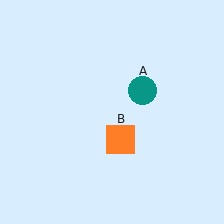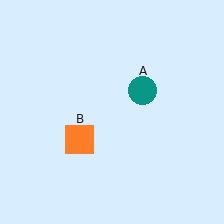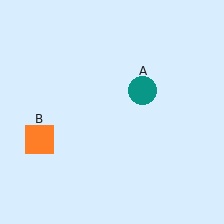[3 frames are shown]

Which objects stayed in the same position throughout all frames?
Teal circle (object A) remained stationary.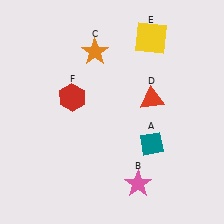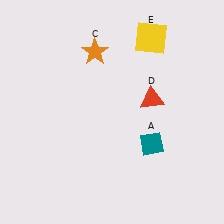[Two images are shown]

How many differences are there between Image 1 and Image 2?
There are 2 differences between the two images.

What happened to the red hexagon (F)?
The red hexagon (F) was removed in Image 2. It was in the top-left area of Image 1.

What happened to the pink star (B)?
The pink star (B) was removed in Image 2. It was in the bottom-right area of Image 1.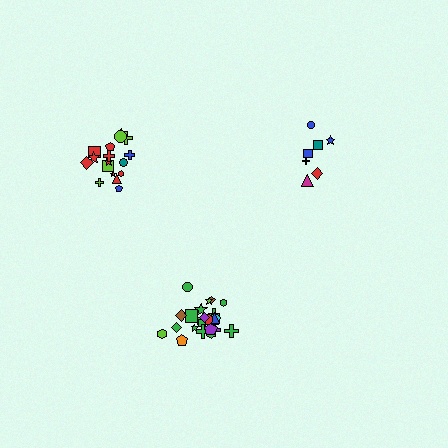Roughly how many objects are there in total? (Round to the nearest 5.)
Roughly 50 objects in total.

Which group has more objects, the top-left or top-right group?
The top-left group.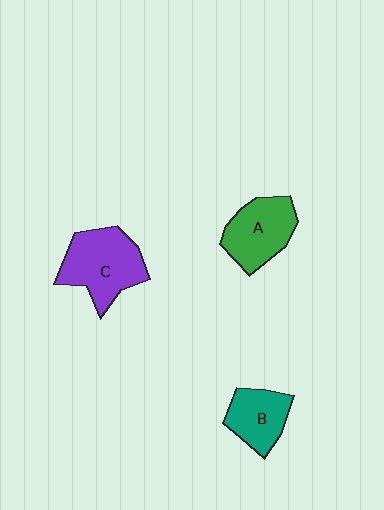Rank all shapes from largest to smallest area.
From largest to smallest: C (purple), A (green), B (teal).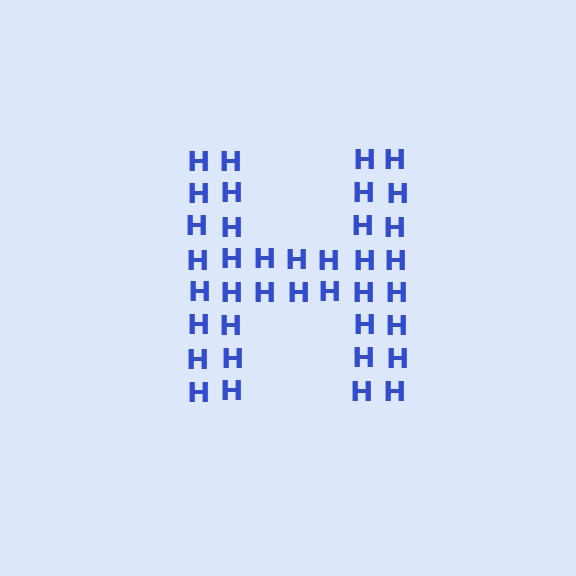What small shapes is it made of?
It is made of small letter H's.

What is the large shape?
The large shape is the letter H.